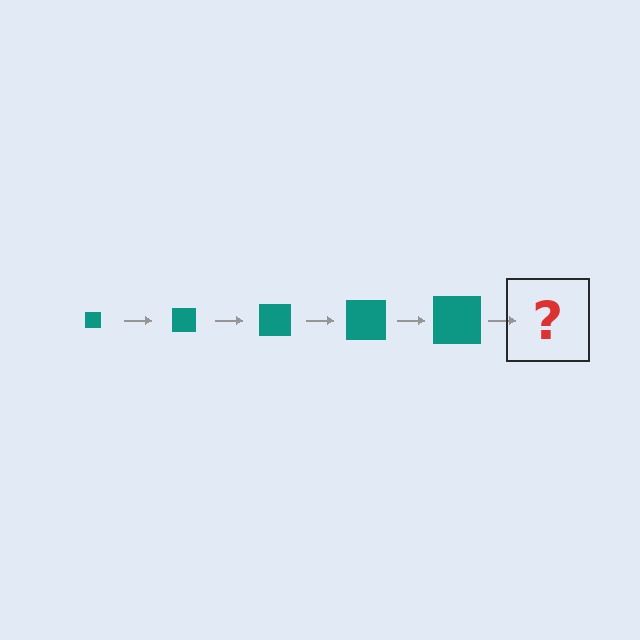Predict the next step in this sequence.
The next step is a teal square, larger than the previous one.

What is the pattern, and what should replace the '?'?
The pattern is that the square gets progressively larger each step. The '?' should be a teal square, larger than the previous one.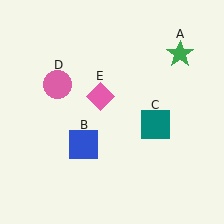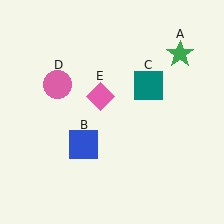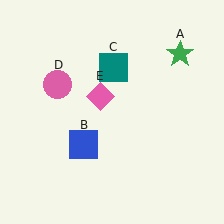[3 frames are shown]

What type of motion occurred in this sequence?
The teal square (object C) rotated counterclockwise around the center of the scene.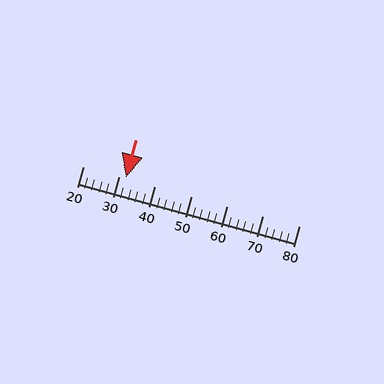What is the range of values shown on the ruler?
The ruler shows values from 20 to 80.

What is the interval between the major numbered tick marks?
The major tick marks are spaced 10 units apart.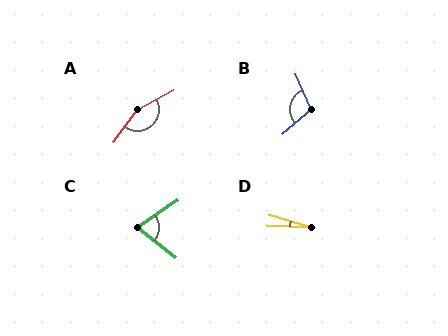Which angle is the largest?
A, at approximately 155 degrees.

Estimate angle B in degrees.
Approximately 107 degrees.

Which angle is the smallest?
D, at approximately 16 degrees.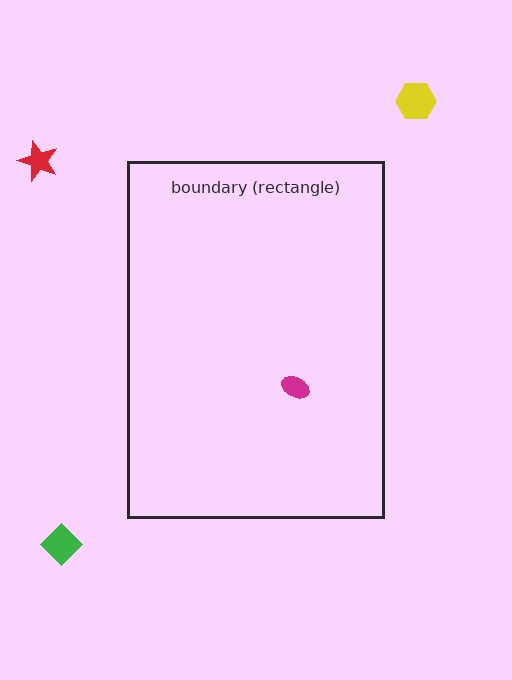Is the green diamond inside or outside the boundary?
Outside.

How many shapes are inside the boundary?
1 inside, 3 outside.